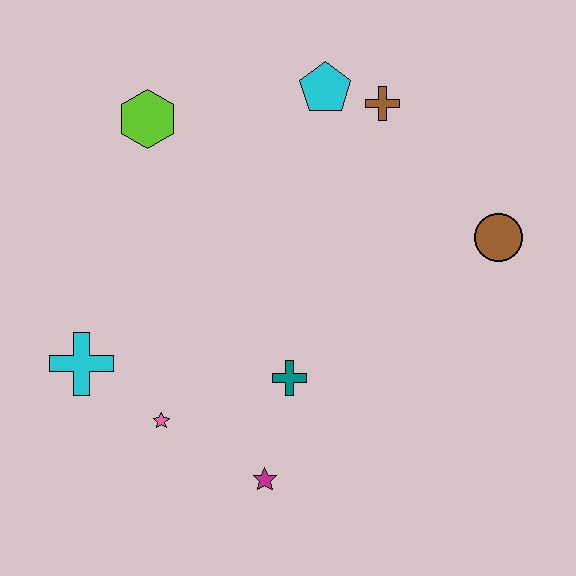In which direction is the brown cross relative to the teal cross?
The brown cross is above the teal cross.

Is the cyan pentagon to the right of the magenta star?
Yes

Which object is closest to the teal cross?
The magenta star is closest to the teal cross.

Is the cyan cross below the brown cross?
Yes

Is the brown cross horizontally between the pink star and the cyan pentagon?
No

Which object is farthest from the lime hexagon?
The magenta star is farthest from the lime hexagon.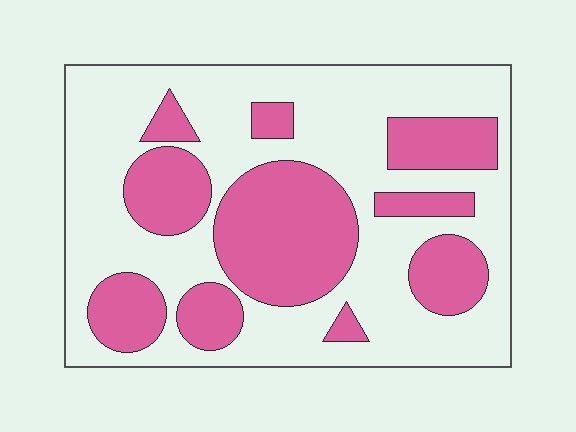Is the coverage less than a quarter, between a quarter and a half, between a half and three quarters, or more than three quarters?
Between a quarter and a half.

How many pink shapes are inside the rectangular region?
10.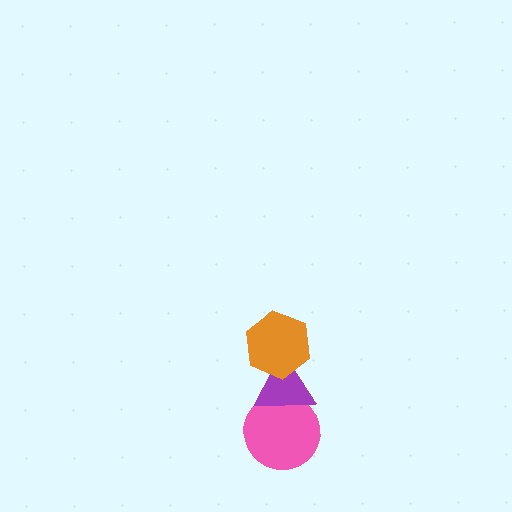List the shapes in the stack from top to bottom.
From top to bottom: the orange hexagon, the purple triangle, the pink circle.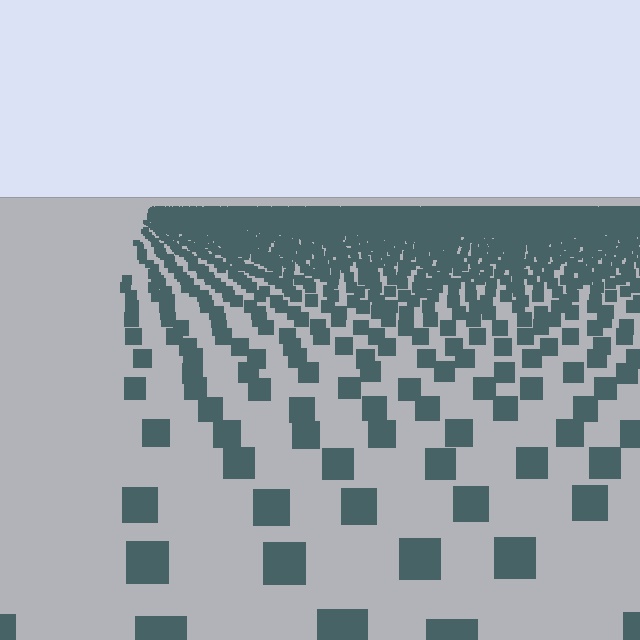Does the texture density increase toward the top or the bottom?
Density increases toward the top.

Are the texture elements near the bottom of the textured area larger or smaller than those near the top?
Larger. Near the bottom, elements are closer to the viewer and appear at a bigger on-screen size.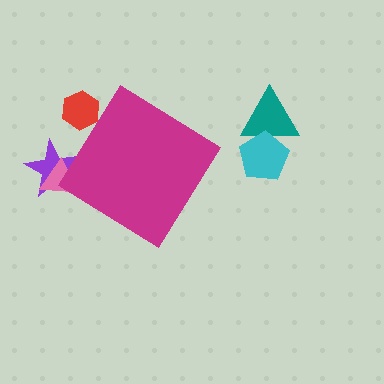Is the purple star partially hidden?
Yes, the purple star is partially hidden behind the magenta diamond.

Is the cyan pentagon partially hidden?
No, the cyan pentagon is fully visible.